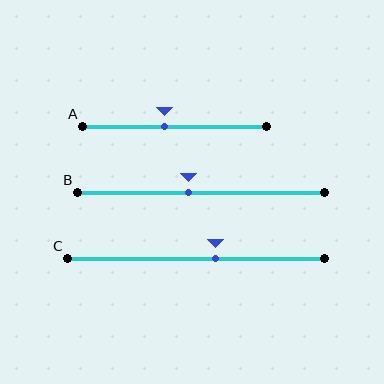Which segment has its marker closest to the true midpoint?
Segment B has its marker closest to the true midpoint.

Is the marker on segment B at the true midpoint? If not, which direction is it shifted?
No, the marker on segment B is shifted to the left by about 5% of the segment length.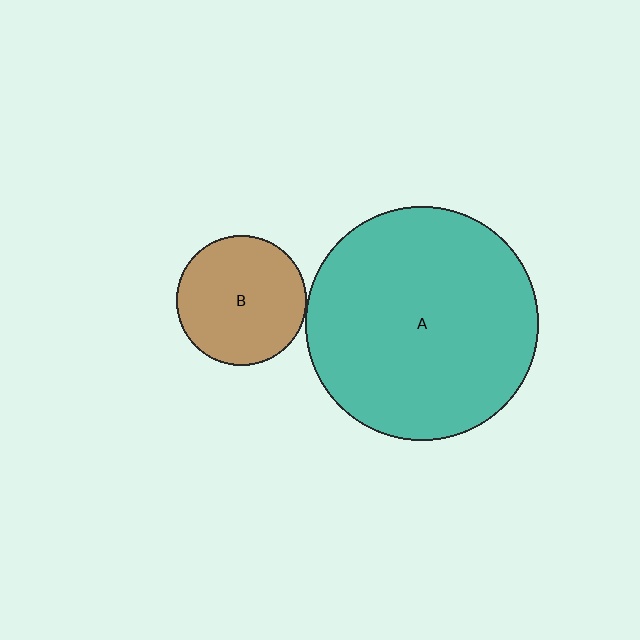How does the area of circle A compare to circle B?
Approximately 3.2 times.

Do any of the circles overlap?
No, none of the circles overlap.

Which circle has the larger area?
Circle A (teal).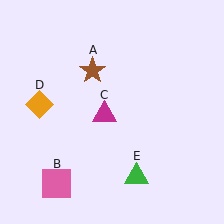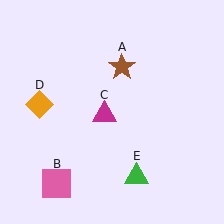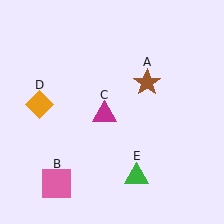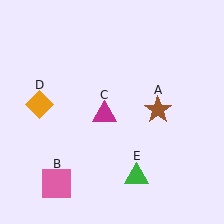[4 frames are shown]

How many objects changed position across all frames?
1 object changed position: brown star (object A).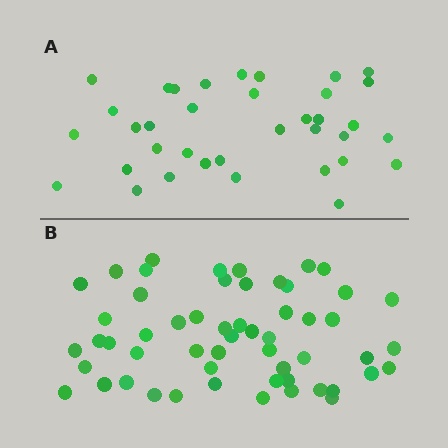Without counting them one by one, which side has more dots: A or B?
Region B (the bottom region) has more dots.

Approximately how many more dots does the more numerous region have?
Region B has approximately 20 more dots than region A.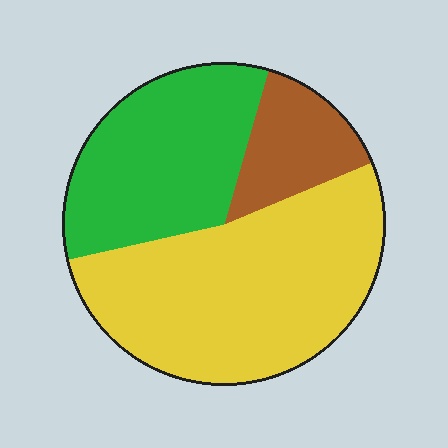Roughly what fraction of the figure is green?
Green covers about 35% of the figure.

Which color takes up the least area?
Brown, at roughly 15%.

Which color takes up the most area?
Yellow, at roughly 55%.